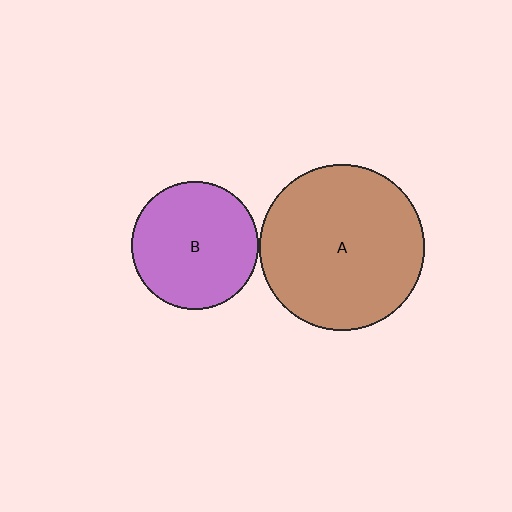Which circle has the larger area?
Circle A (brown).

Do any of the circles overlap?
No, none of the circles overlap.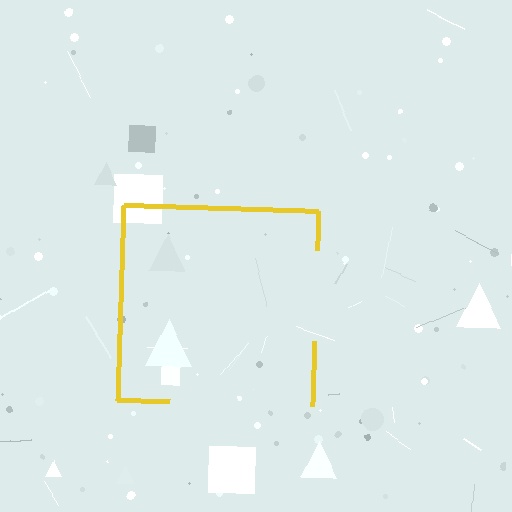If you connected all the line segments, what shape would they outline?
They would outline a square.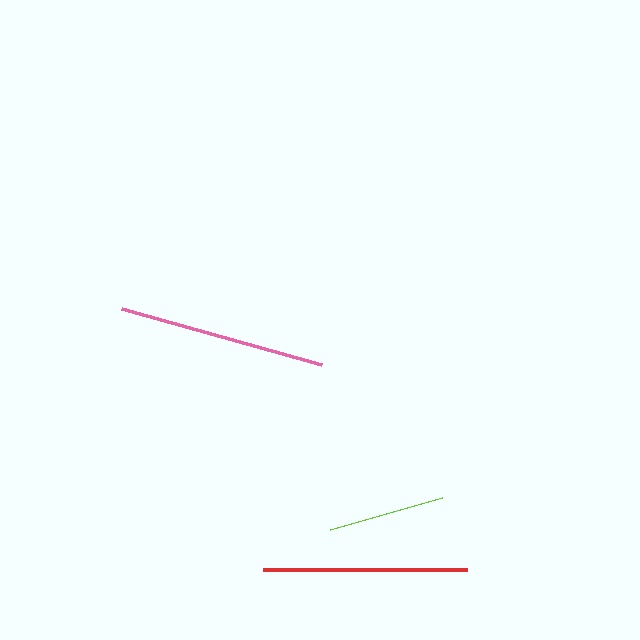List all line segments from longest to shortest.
From longest to shortest: pink, red, lime.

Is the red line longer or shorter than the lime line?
The red line is longer than the lime line.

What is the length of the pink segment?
The pink segment is approximately 207 pixels long.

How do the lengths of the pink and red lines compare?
The pink and red lines are approximately the same length.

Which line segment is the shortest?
The lime line is the shortest at approximately 117 pixels.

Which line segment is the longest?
The pink line is the longest at approximately 207 pixels.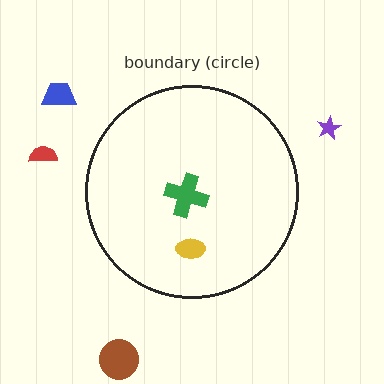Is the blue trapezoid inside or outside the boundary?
Outside.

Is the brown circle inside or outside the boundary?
Outside.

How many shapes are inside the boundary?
2 inside, 4 outside.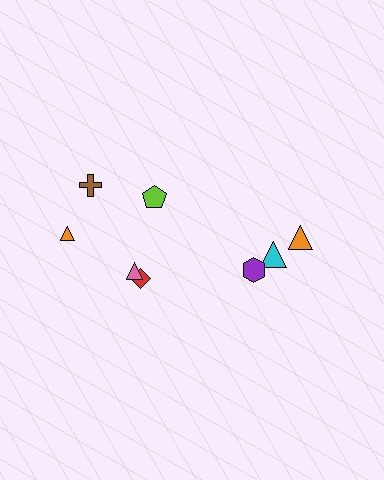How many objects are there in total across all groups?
There are 8 objects.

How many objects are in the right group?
There are 3 objects.